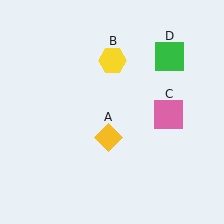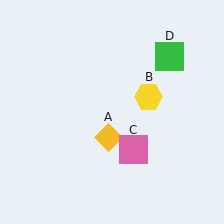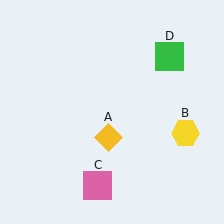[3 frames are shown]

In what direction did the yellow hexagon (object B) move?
The yellow hexagon (object B) moved down and to the right.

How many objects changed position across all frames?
2 objects changed position: yellow hexagon (object B), pink square (object C).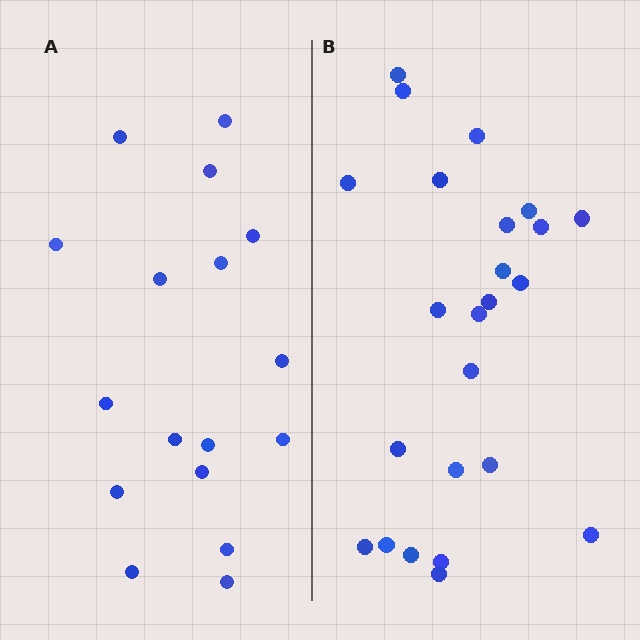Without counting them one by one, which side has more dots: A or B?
Region B (the right region) has more dots.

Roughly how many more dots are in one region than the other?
Region B has roughly 8 or so more dots than region A.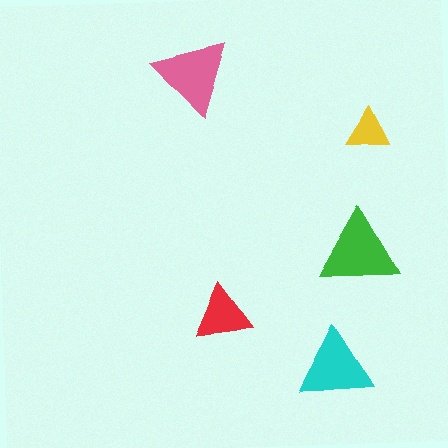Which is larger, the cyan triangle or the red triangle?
The cyan one.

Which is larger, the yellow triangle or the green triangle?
The green one.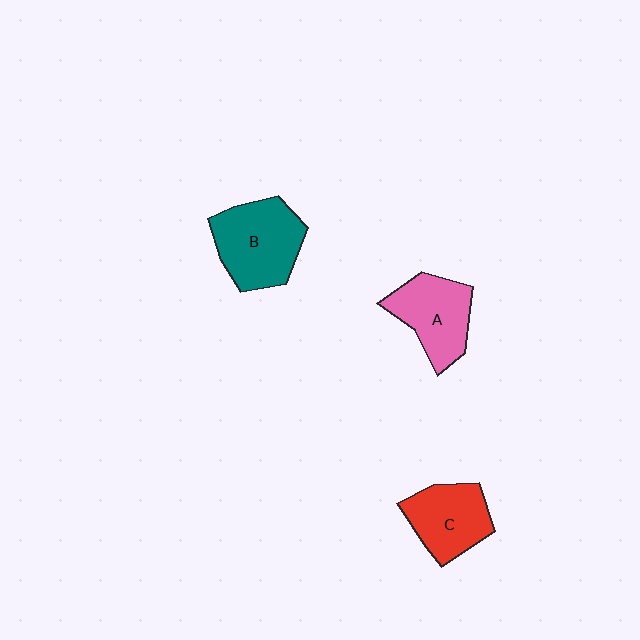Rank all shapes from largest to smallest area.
From largest to smallest: B (teal), A (pink), C (red).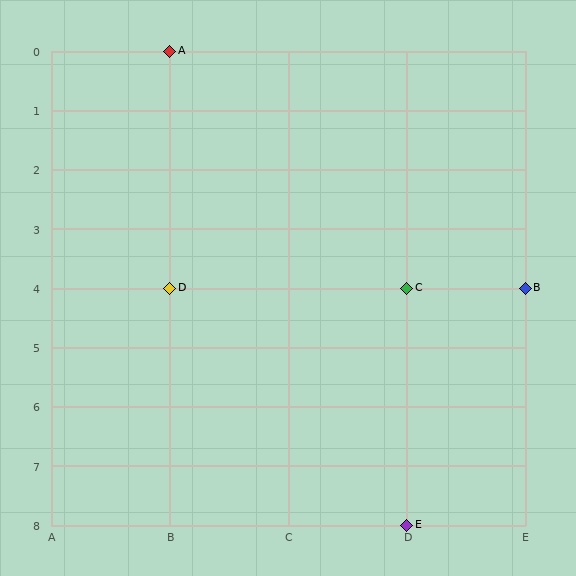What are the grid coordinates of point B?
Point B is at grid coordinates (E, 4).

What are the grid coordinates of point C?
Point C is at grid coordinates (D, 4).